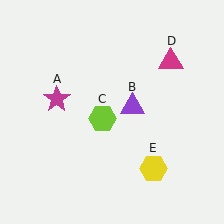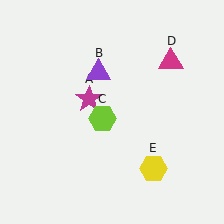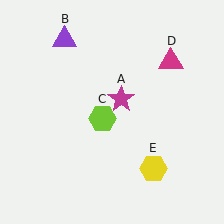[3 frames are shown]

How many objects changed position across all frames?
2 objects changed position: magenta star (object A), purple triangle (object B).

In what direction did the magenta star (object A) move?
The magenta star (object A) moved right.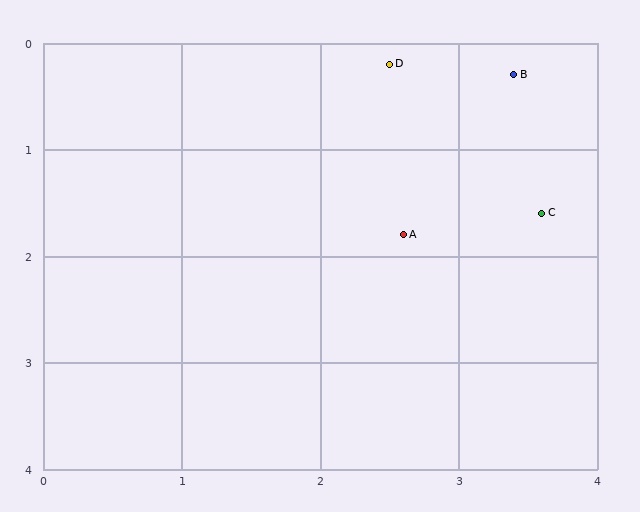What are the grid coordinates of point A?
Point A is at approximately (2.6, 1.8).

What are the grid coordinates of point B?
Point B is at approximately (3.4, 0.3).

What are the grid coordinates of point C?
Point C is at approximately (3.6, 1.6).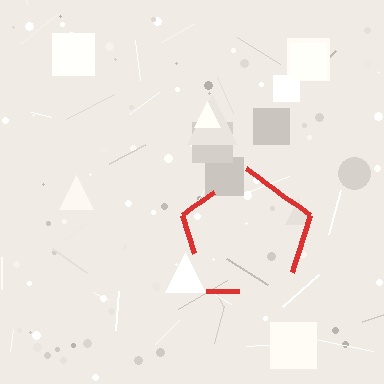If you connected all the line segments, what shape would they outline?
They would outline a pentagon.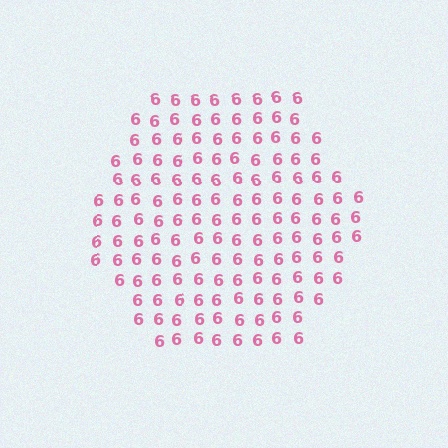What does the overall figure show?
The overall figure shows a hexagon.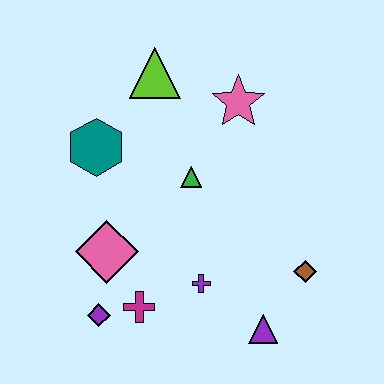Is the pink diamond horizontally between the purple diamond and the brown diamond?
Yes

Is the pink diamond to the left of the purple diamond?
No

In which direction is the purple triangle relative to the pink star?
The purple triangle is below the pink star.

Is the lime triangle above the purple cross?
Yes